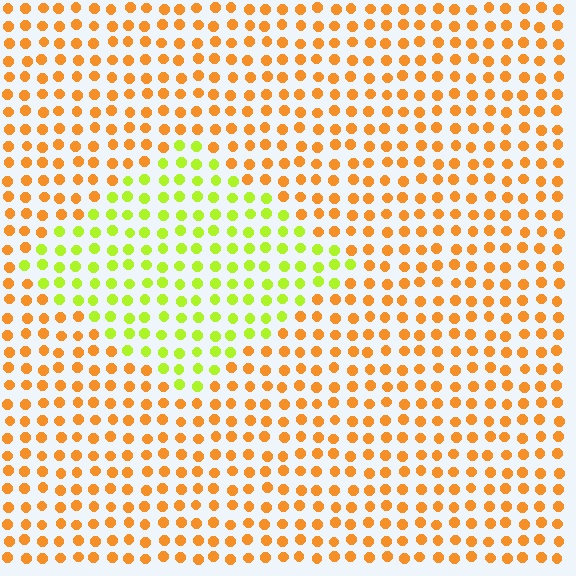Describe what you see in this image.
The image is filled with small orange elements in a uniform arrangement. A diamond-shaped region is visible where the elements are tinted to a slightly different hue, forming a subtle color boundary.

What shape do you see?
I see a diamond.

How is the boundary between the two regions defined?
The boundary is defined purely by a slight shift in hue (about 51 degrees). Spacing, size, and orientation are identical on both sides.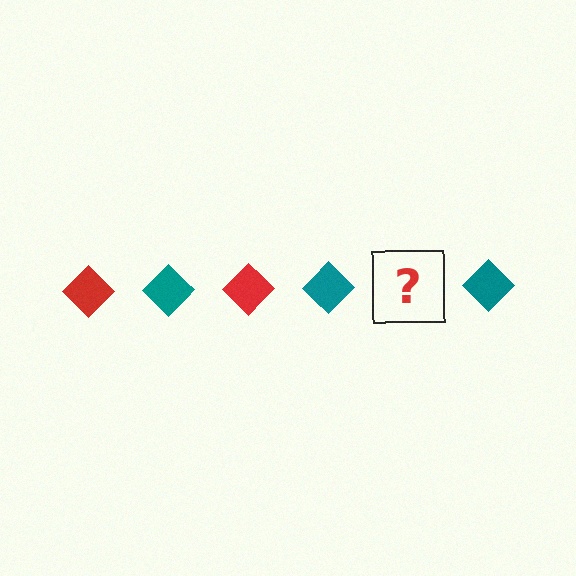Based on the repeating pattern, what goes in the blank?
The blank should be a red diamond.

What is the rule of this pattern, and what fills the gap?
The rule is that the pattern cycles through red, teal diamonds. The gap should be filled with a red diamond.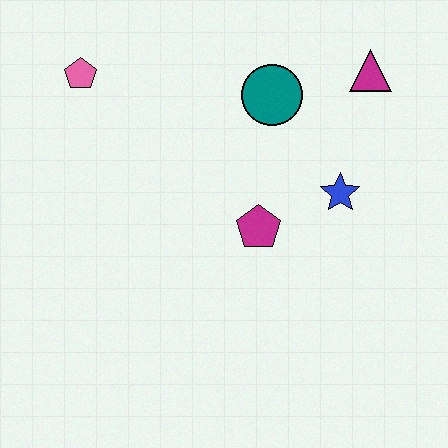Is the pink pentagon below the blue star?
No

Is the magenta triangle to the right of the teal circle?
Yes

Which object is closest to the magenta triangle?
The teal circle is closest to the magenta triangle.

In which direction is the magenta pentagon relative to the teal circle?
The magenta pentagon is below the teal circle.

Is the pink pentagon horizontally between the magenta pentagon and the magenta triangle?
No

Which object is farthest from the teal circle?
The pink pentagon is farthest from the teal circle.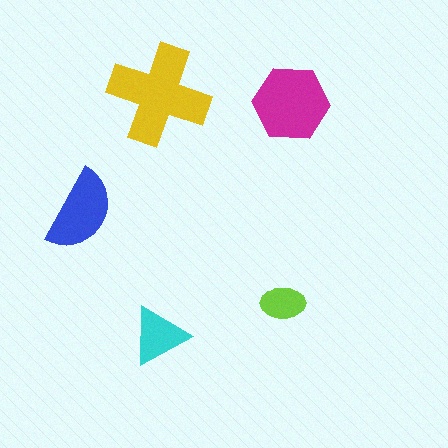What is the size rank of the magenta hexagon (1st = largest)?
2nd.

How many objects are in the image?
There are 5 objects in the image.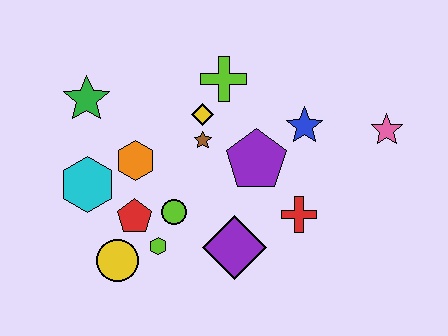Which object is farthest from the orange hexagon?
The pink star is farthest from the orange hexagon.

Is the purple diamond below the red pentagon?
Yes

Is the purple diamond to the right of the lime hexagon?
Yes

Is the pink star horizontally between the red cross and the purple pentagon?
No